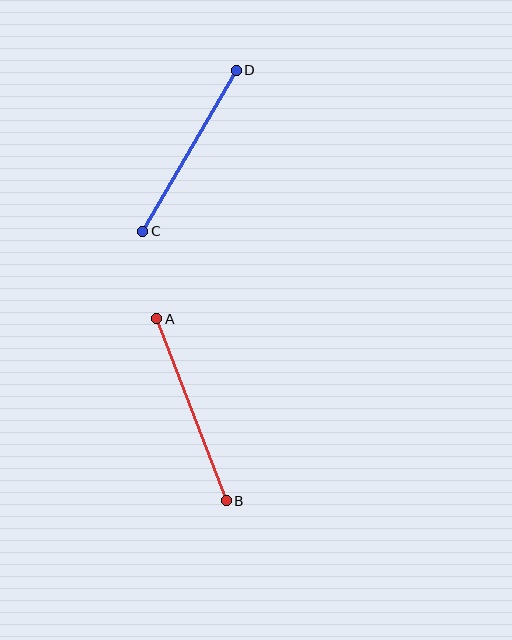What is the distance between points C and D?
The distance is approximately 186 pixels.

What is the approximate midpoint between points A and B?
The midpoint is at approximately (191, 410) pixels.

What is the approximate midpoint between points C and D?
The midpoint is at approximately (189, 151) pixels.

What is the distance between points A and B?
The distance is approximately 195 pixels.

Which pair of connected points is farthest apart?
Points A and B are farthest apart.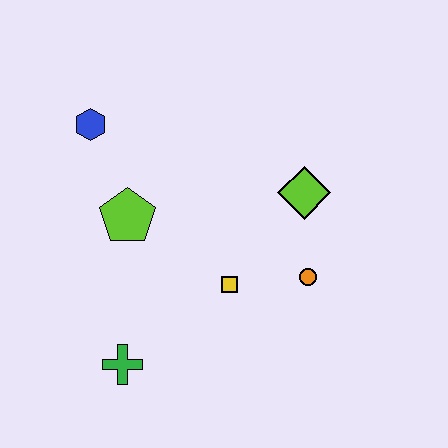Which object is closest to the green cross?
The yellow square is closest to the green cross.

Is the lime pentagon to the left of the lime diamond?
Yes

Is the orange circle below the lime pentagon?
Yes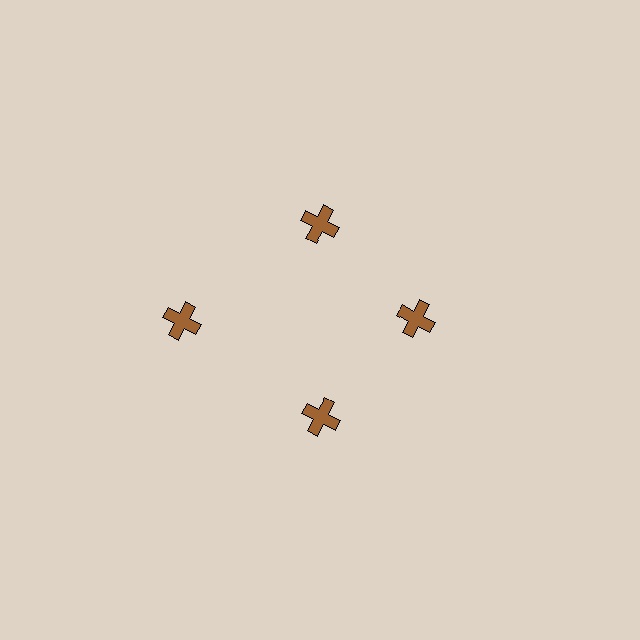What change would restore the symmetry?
The symmetry would be restored by moving it inward, back onto the ring so that all 4 crosses sit at equal angles and equal distance from the center.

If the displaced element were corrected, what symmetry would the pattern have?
It would have 4-fold rotational symmetry — the pattern would map onto itself every 90 degrees.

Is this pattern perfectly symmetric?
No. The 4 brown crosses are arranged in a ring, but one element near the 9 o'clock position is pushed outward from the center, breaking the 4-fold rotational symmetry.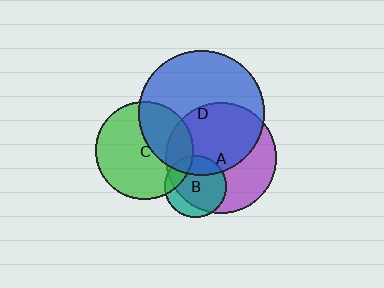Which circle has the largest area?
Circle D (blue).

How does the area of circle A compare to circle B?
Approximately 3.1 times.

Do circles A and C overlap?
Yes.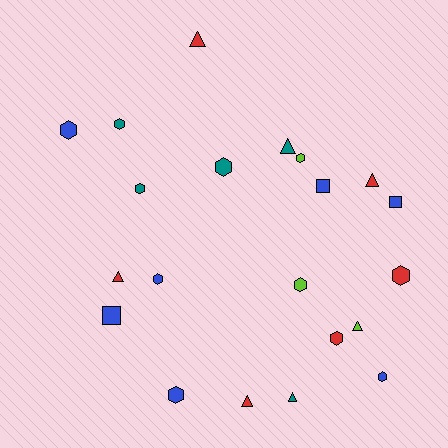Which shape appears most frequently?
Hexagon, with 11 objects.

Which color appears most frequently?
Blue, with 7 objects.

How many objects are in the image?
There are 21 objects.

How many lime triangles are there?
There is 1 lime triangle.